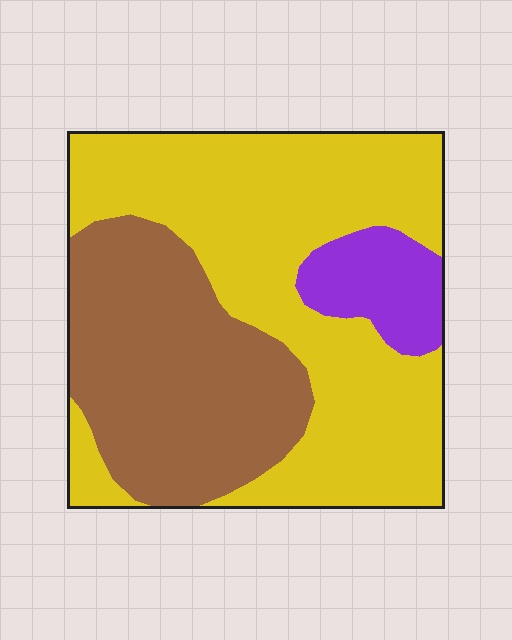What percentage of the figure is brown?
Brown covers 35% of the figure.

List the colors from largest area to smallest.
From largest to smallest: yellow, brown, purple.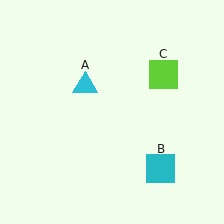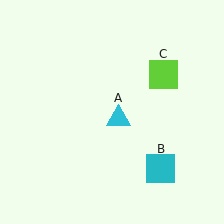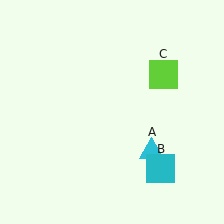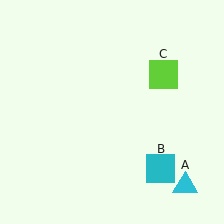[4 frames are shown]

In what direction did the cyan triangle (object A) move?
The cyan triangle (object A) moved down and to the right.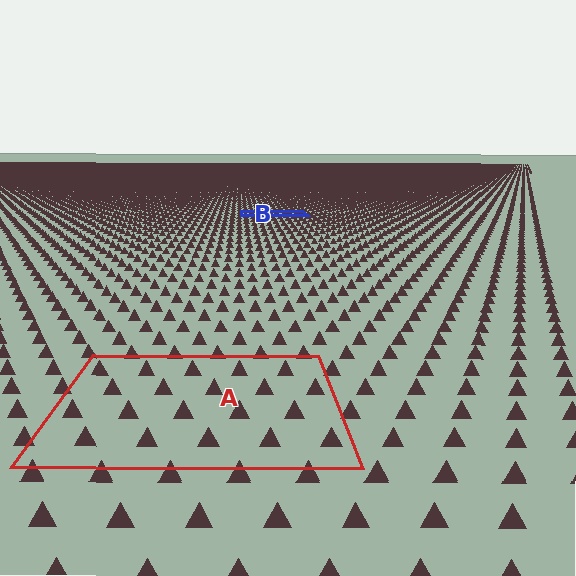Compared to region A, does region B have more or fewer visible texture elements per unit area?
Region B has more texture elements per unit area — they are packed more densely because it is farther away.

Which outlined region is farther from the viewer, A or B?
Region B is farther from the viewer — the texture elements inside it appear smaller and more densely packed.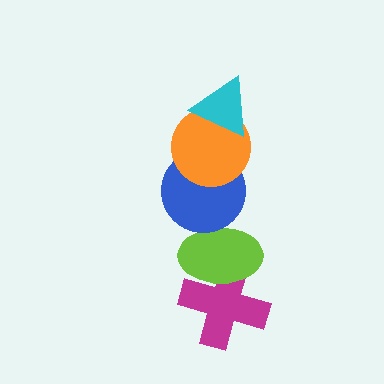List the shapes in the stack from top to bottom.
From top to bottom: the cyan triangle, the orange circle, the blue circle, the lime ellipse, the magenta cross.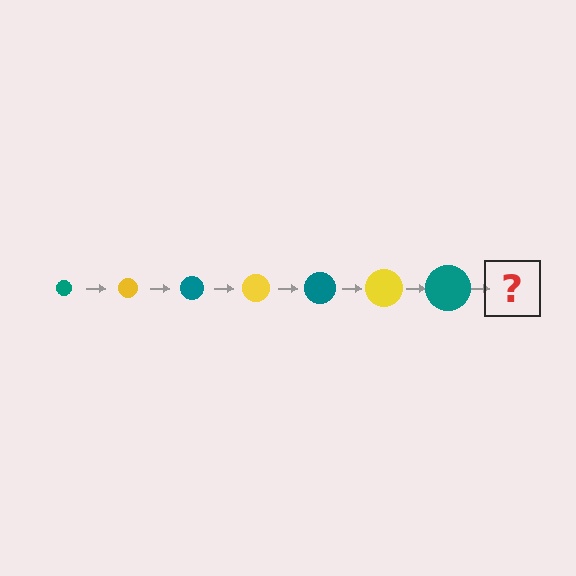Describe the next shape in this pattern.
It should be a yellow circle, larger than the previous one.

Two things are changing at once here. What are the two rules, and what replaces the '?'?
The two rules are that the circle grows larger each step and the color cycles through teal and yellow. The '?' should be a yellow circle, larger than the previous one.